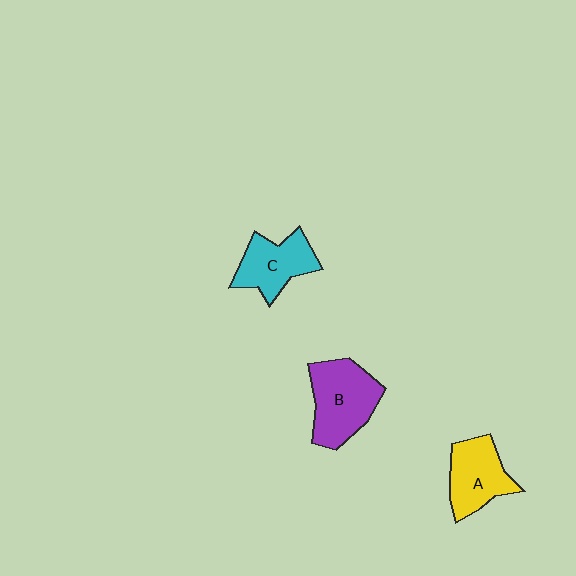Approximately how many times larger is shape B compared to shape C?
Approximately 1.3 times.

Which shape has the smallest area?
Shape C (cyan).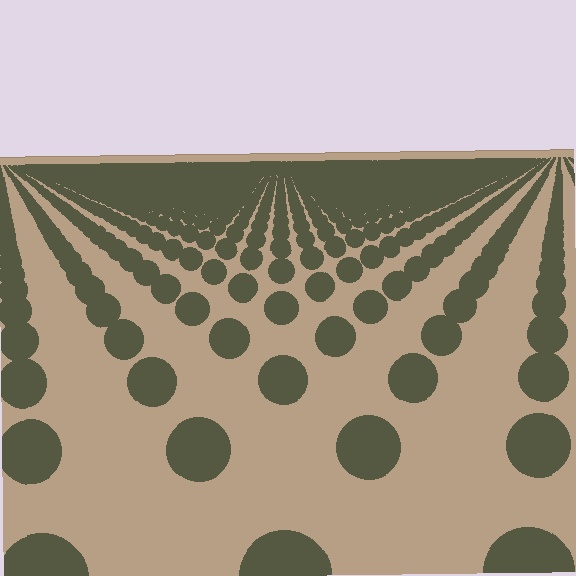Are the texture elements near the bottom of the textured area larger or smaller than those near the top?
Larger. Near the bottom, elements are closer to the viewer and appear at a bigger on-screen size.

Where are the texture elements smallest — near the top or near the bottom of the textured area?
Near the top.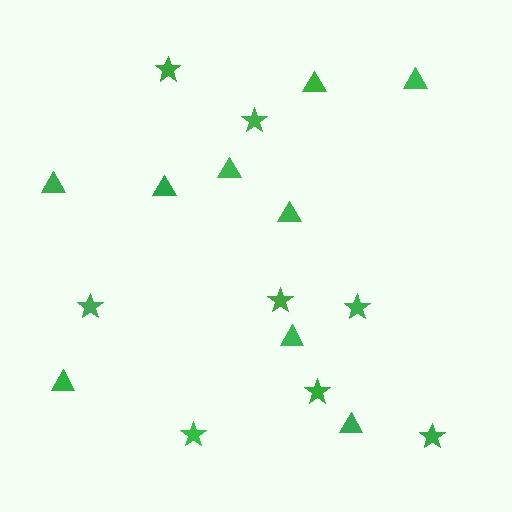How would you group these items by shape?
There are 2 groups: one group of triangles (9) and one group of stars (8).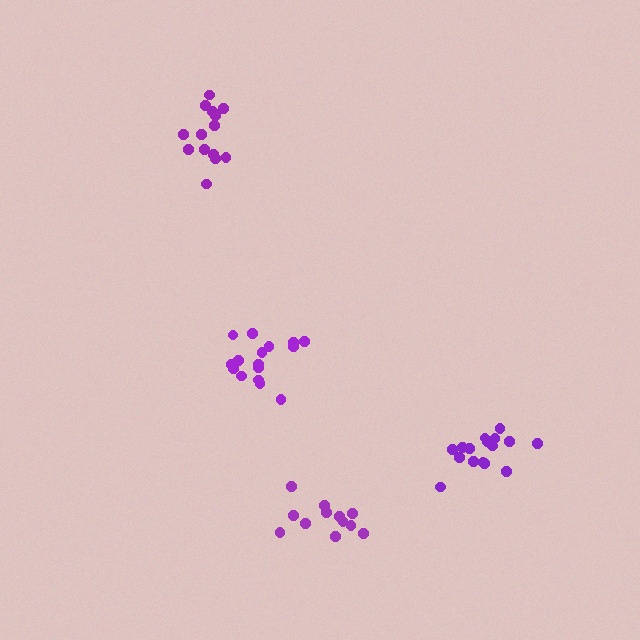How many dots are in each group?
Group 1: 14 dots, Group 2: 16 dots, Group 3: 12 dots, Group 4: 16 dots (58 total).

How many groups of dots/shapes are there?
There are 4 groups.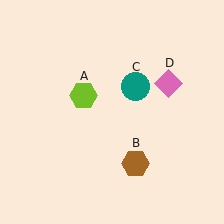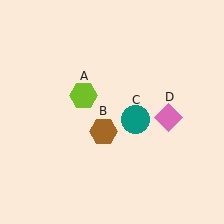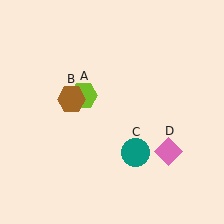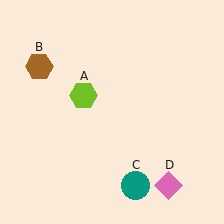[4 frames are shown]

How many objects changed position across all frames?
3 objects changed position: brown hexagon (object B), teal circle (object C), pink diamond (object D).